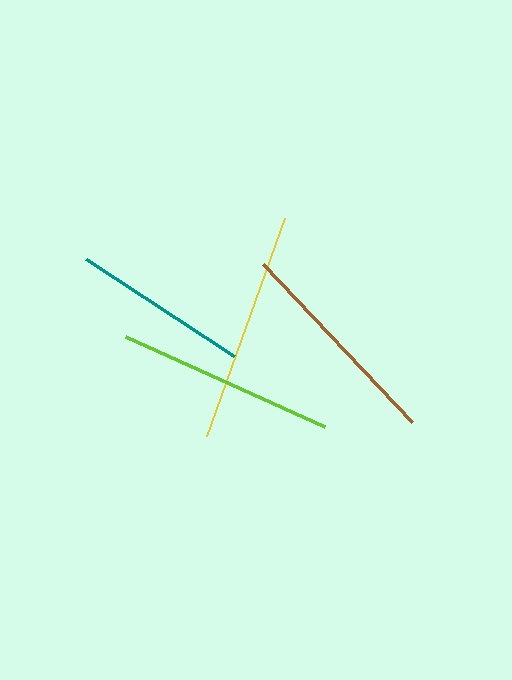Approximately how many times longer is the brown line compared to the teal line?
The brown line is approximately 1.2 times the length of the teal line.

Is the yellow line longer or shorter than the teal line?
The yellow line is longer than the teal line.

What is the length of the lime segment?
The lime segment is approximately 218 pixels long.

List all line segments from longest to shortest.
From longest to shortest: yellow, lime, brown, teal.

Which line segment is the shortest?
The teal line is the shortest at approximately 177 pixels.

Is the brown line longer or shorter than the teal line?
The brown line is longer than the teal line.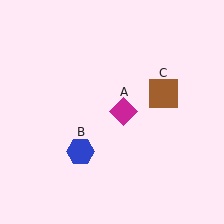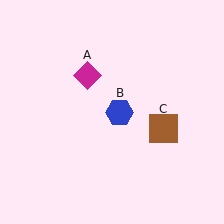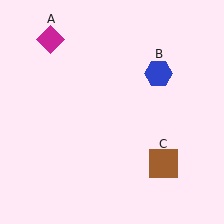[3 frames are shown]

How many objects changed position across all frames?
3 objects changed position: magenta diamond (object A), blue hexagon (object B), brown square (object C).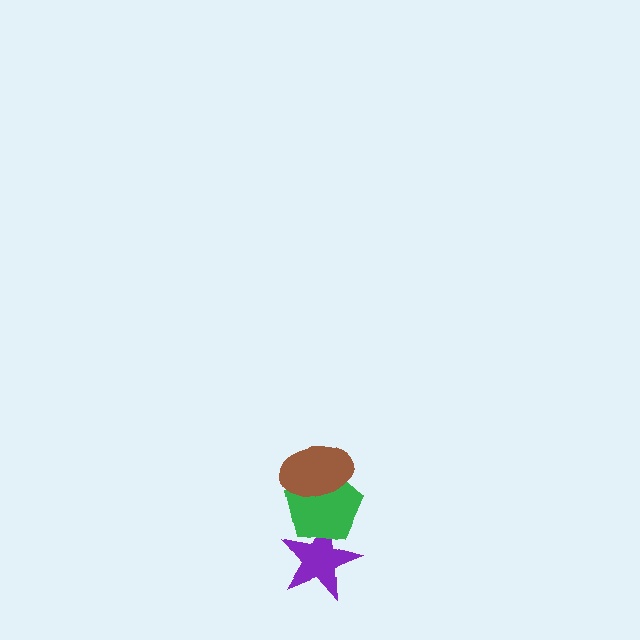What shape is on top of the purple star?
The green pentagon is on top of the purple star.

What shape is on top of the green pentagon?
The brown ellipse is on top of the green pentagon.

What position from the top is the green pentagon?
The green pentagon is 2nd from the top.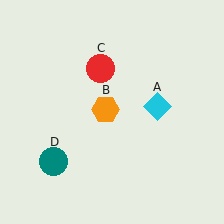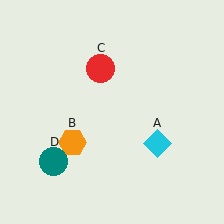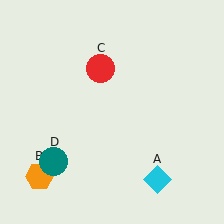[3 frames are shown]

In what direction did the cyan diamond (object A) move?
The cyan diamond (object A) moved down.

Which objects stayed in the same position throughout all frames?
Red circle (object C) and teal circle (object D) remained stationary.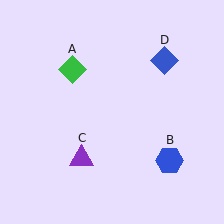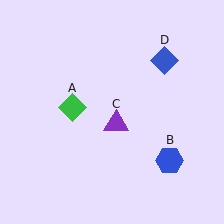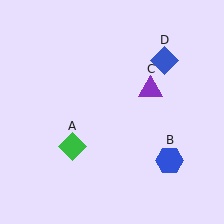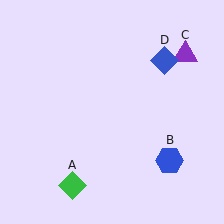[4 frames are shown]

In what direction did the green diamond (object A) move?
The green diamond (object A) moved down.